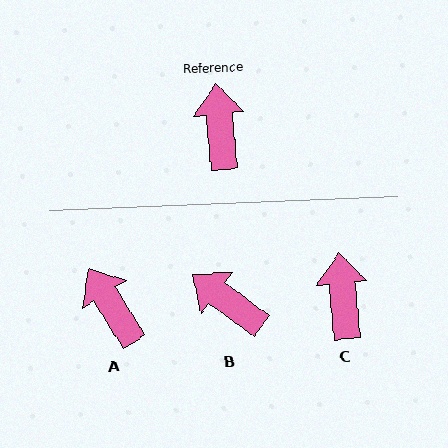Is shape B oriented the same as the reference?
No, it is off by about 48 degrees.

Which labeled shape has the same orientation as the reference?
C.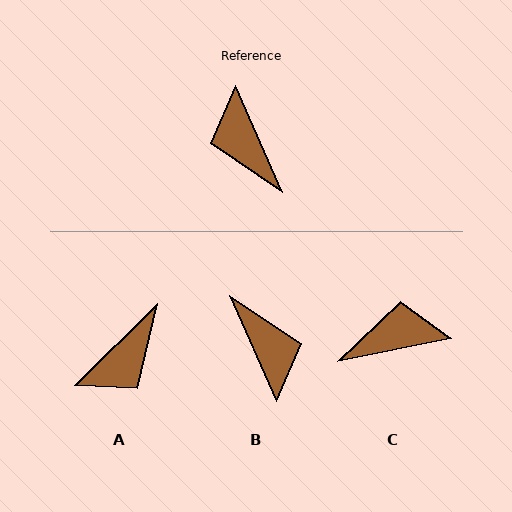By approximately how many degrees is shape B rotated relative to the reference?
Approximately 179 degrees clockwise.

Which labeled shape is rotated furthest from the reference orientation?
B, about 179 degrees away.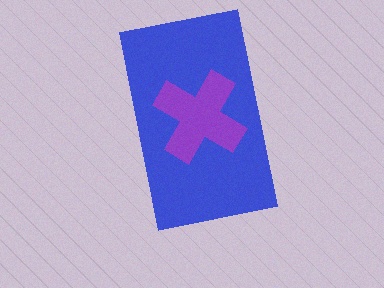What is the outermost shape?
The blue rectangle.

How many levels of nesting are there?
2.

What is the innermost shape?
The purple cross.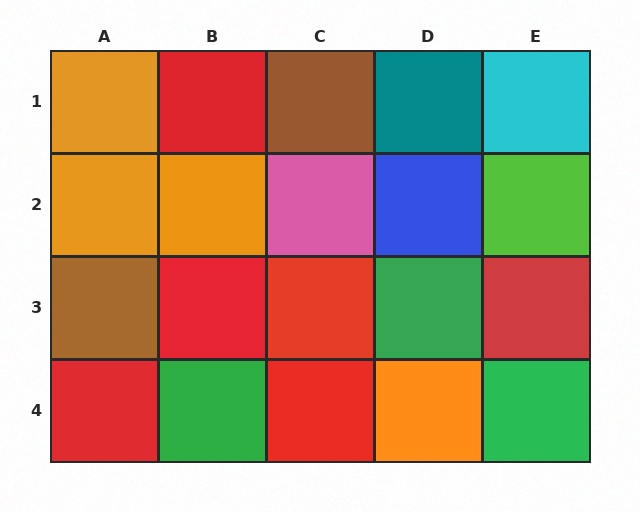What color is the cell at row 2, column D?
Blue.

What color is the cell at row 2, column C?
Pink.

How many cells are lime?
1 cell is lime.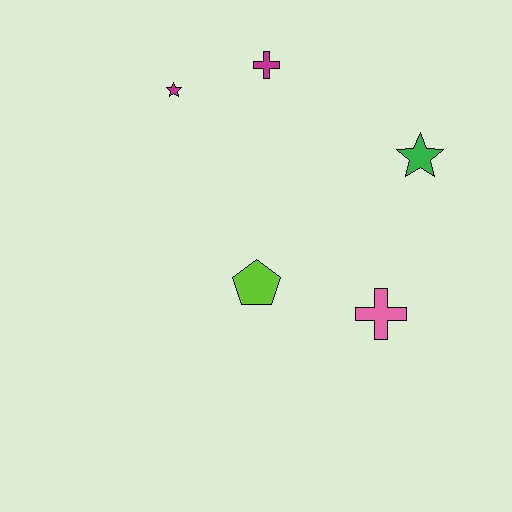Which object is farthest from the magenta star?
The pink cross is farthest from the magenta star.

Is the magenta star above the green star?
Yes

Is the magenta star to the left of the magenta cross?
Yes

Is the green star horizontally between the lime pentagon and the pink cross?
No